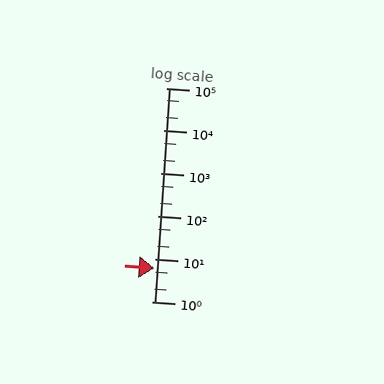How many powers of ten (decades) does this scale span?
The scale spans 5 decades, from 1 to 100000.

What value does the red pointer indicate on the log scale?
The pointer indicates approximately 6.2.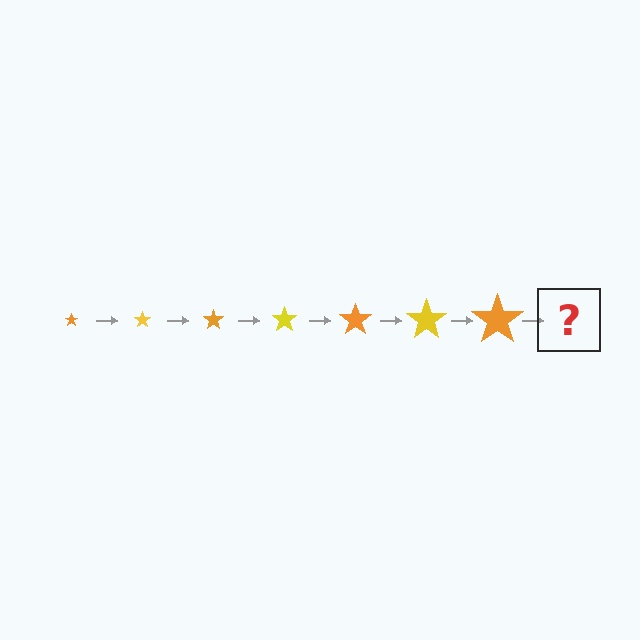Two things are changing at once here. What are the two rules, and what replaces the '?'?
The two rules are that the star grows larger each step and the color cycles through orange and yellow. The '?' should be a yellow star, larger than the previous one.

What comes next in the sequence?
The next element should be a yellow star, larger than the previous one.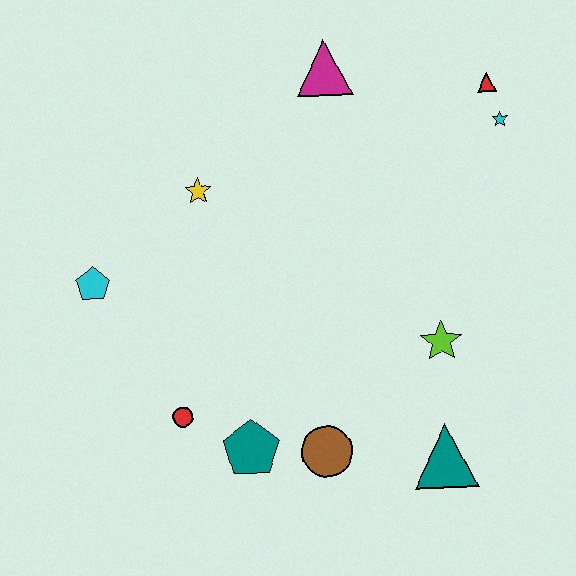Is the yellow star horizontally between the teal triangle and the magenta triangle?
No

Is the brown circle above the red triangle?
No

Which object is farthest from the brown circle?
The red triangle is farthest from the brown circle.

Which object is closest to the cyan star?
The red triangle is closest to the cyan star.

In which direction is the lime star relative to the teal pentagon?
The lime star is to the right of the teal pentagon.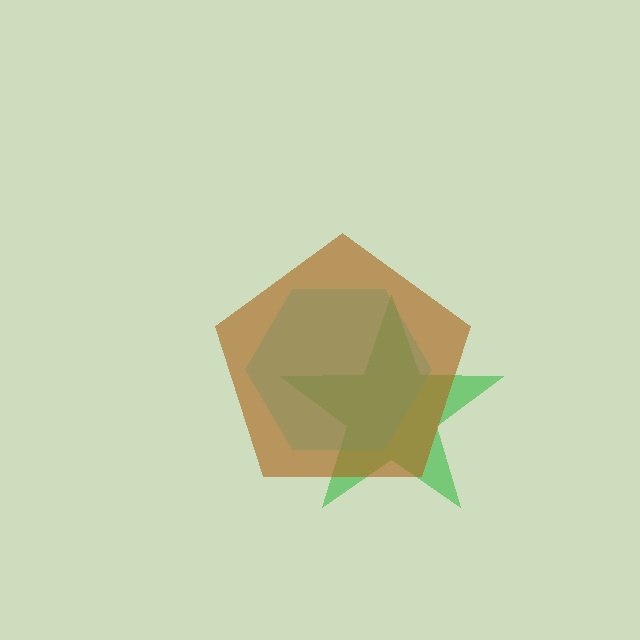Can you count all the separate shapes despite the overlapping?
Yes, there are 3 separate shapes.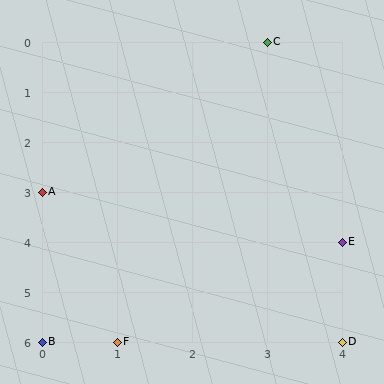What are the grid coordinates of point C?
Point C is at grid coordinates (3, 0).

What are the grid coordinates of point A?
Point A is at grid coordinates (0, 3).